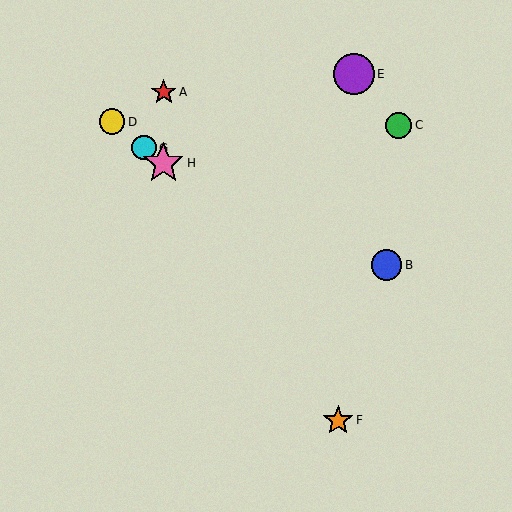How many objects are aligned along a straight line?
3 objects (D, G, H) are aligned along a straight line.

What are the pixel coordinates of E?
Object E is at (354, 74).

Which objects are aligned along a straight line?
Objects D, G, H are aligned along a straight line.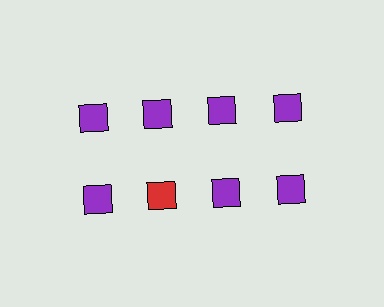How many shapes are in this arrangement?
There are 8 shapes arranged in a grid pattern.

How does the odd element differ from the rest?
It has a different color: red instead of purple.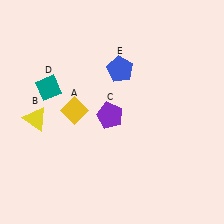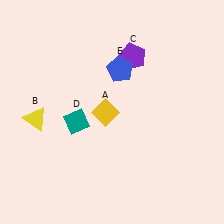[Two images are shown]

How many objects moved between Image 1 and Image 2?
3 objects moved between the two images.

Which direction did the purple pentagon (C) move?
The purple pentagon (C) moved up.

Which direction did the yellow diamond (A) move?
The yellow diamond (A) moved right.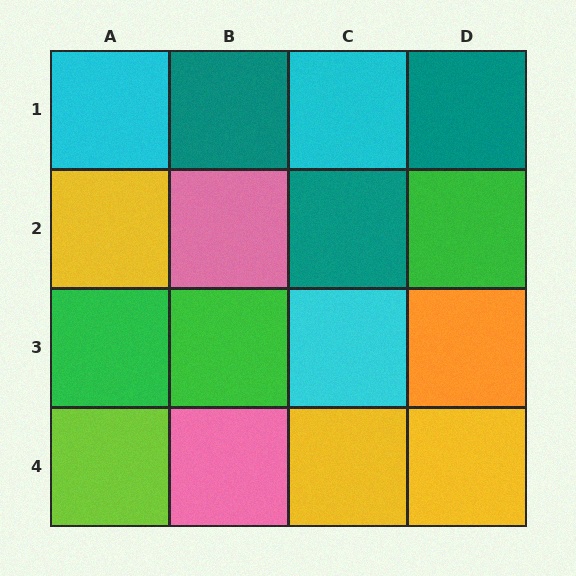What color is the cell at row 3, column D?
Orange.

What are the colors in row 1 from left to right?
Cyan, teal, cyan, teal.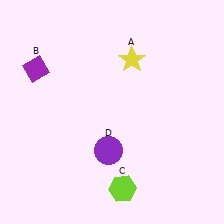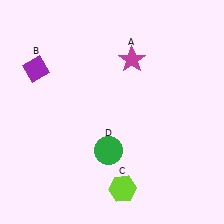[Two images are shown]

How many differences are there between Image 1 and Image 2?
There are 2 differences between the two images.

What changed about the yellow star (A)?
In Image 1, A is yellow. In Image 2, it changed to magenta.